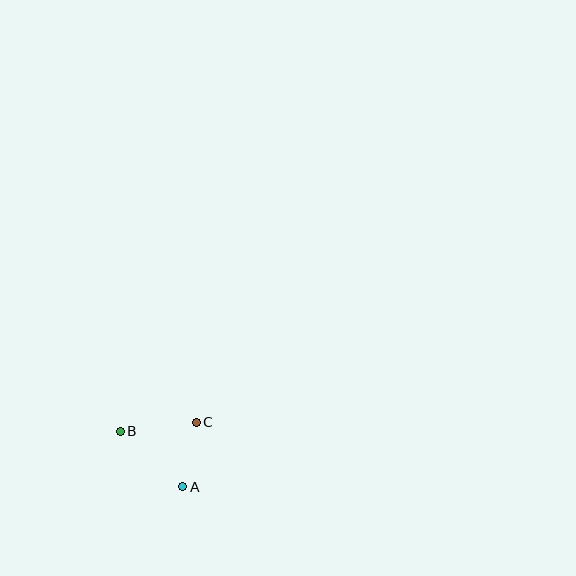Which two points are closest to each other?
Points A and C are closest to each other.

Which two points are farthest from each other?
Points A and B are farthest from each other.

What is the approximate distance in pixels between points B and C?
The distance between B and C is approximately 76 pixels.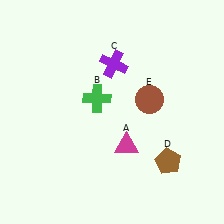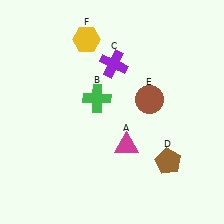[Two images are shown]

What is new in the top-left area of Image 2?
A yellow hexagon (F) was added in the top-left area of Image 2.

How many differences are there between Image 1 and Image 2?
There is 1 difference between the two images.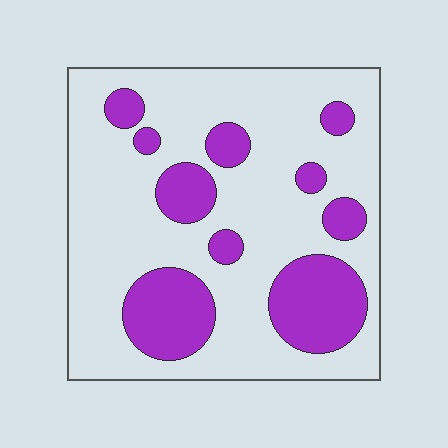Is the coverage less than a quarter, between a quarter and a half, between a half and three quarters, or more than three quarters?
Between a quarter and a half.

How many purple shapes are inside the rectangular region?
10.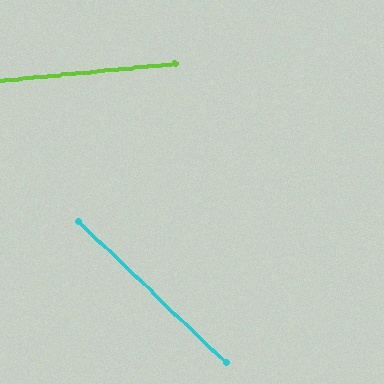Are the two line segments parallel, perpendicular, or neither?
Neither parallel nor perpendicular — they differ by about 49°.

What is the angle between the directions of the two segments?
Approximately 49 degrees.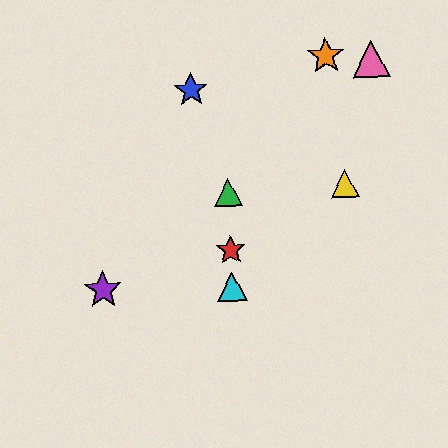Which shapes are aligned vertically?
The red star, the green triangle, the cyan triangle are aligned vertically.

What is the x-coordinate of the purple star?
The purple star is at x≈103.